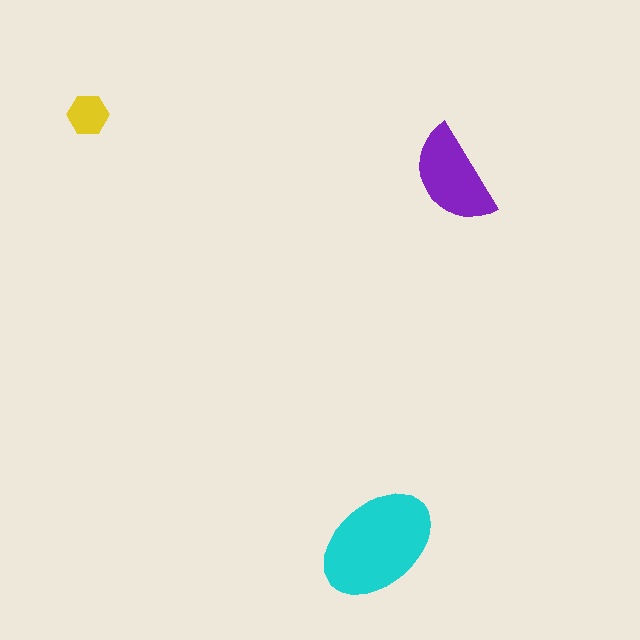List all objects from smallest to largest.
The yellow hexagon, the purple semicircle, the cyan ellipse.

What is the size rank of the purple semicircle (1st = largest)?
2nd.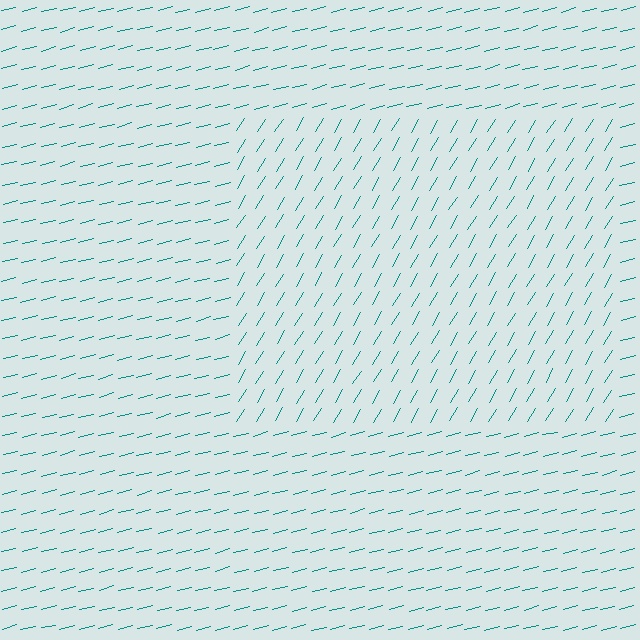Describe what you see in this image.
The image is filled with small teal line segments. A rectangle region in the image has lines oriented differently from the surrounding lines, creating a visible texture boundary.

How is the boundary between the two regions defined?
The boundary is defined purely by a change in line orientation (approximately 45 degrees difference). All lines are the same color and thickness.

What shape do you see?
I see a rectangle.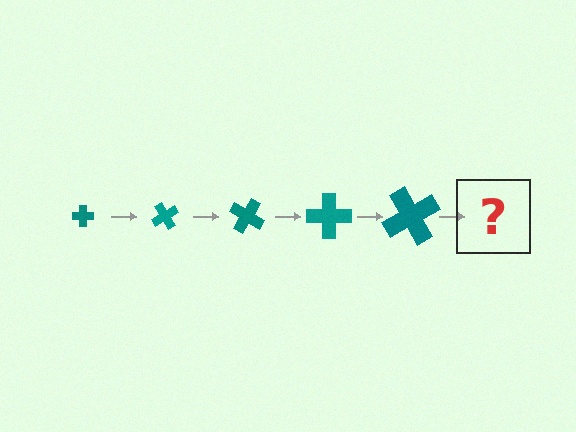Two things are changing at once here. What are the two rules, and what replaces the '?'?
The two rules are that the cross grows larger each step and it rotates 60 degrees each step. The '?' should be a cross, larger than the previous one and rotated 300 degrees from the start.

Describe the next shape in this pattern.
It should be a cross, larger than the previous one and rotated 300 degrees from the start.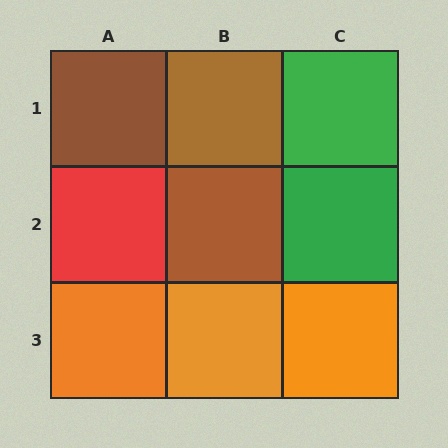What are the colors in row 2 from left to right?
Red, brown, green.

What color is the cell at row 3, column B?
Orange.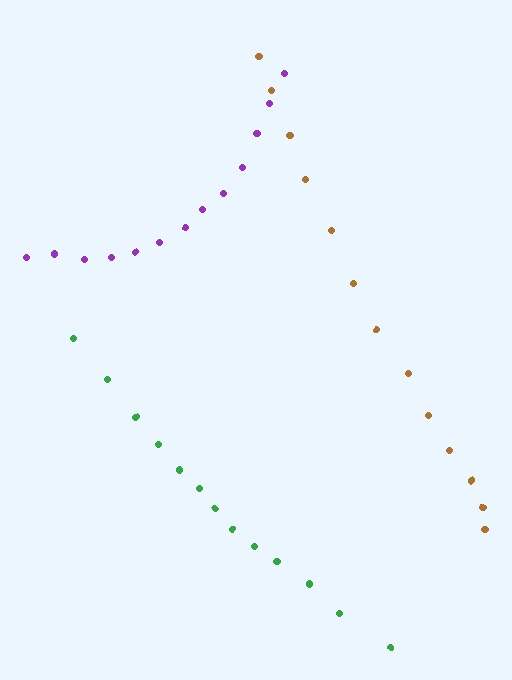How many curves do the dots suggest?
There are 3 distinct paths.